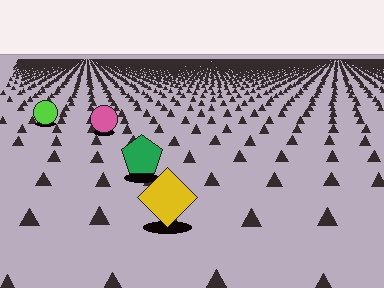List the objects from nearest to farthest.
From nearest to farthest: the yellow diamond, the green pentagon, the pink circle, the lime circle.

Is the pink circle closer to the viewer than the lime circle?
Yes. The pink circle is closer — you can tell from the texture gradient: the ground texture is coarser near it.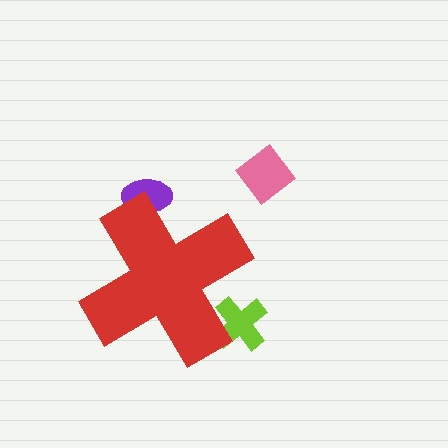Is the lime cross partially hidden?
Yes, the lime cross is partially hidden behind the red cross.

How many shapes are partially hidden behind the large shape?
2 shapes are partially hidden.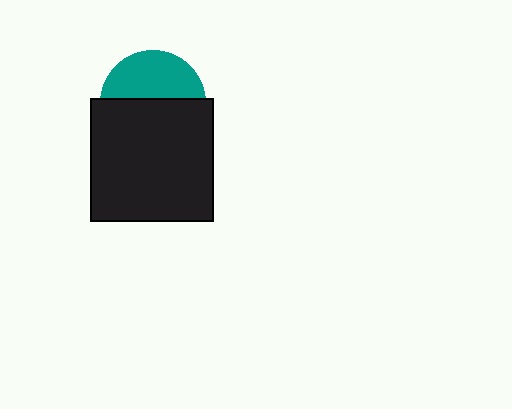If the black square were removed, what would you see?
You would see the complete teal circle.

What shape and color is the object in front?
The object in front is a black square.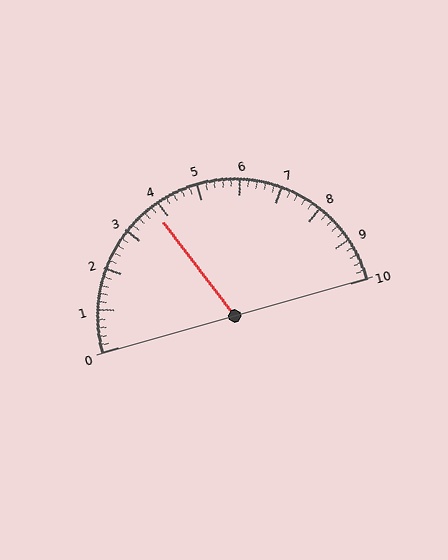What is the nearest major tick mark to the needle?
The nearest major tick mark is 4.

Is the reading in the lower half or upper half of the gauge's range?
The reading is in the lower half of the range (0 to 10).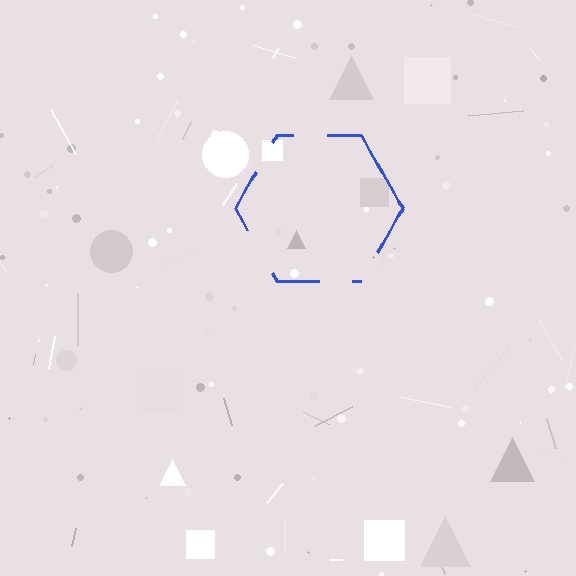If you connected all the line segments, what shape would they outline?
They would outline a hexagon.